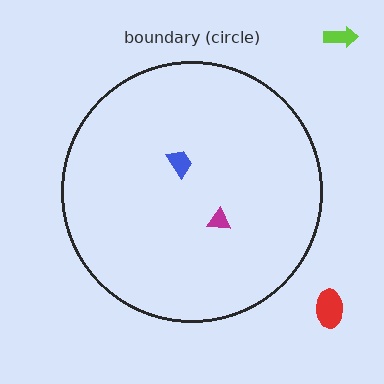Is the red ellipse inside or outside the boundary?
Outside.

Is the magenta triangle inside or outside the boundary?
Inside.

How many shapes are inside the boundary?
2 inside, 2 outside.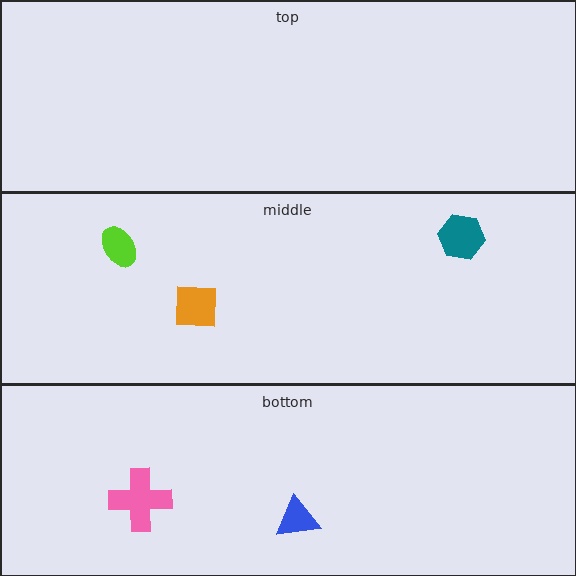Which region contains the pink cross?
The bottom region.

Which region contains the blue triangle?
The bottom region.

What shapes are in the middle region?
The lime ellipse, the teal hexagon, the orange square.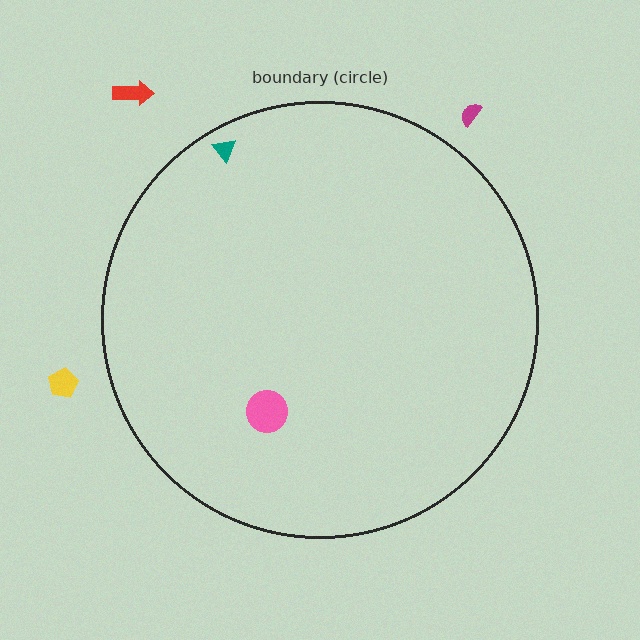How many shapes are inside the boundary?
2 inside, 3 outside.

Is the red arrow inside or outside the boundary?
Outside.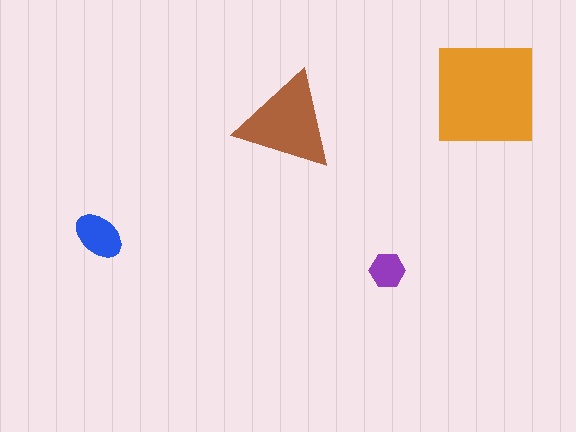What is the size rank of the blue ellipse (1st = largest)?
3rd.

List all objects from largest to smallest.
The orange square, the brown triangle, the blue ellipse, the purple hexagon.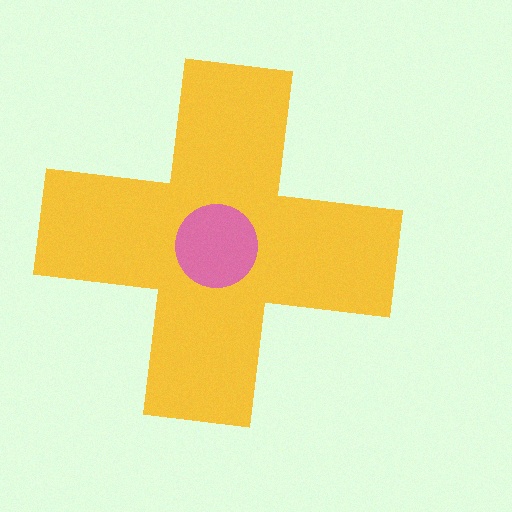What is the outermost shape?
The yellow cross.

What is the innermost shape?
The pink circle.